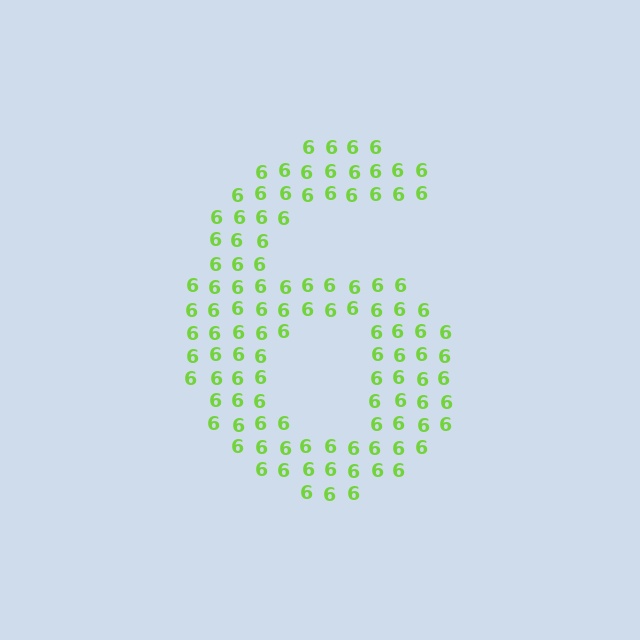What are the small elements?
The small elements are digit 6's.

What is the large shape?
The large shape is the digit 6.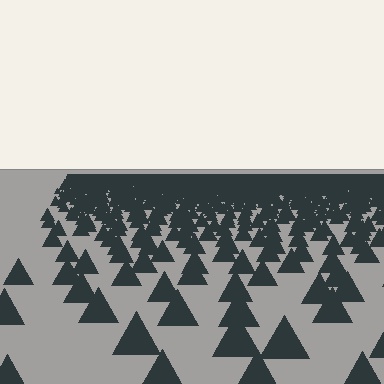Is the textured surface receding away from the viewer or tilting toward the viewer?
The surface is receding away from the viewer. Texture elements get smaller and denser toward the top.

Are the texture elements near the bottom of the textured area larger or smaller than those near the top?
Larger. Near the bottom, elements are closer to the viewer and appear at a bigger on-screen size.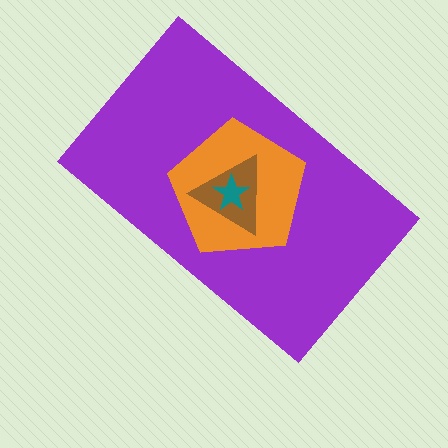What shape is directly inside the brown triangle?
The teal star.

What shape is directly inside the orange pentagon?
The brown triangle.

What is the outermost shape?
The purple rectangle.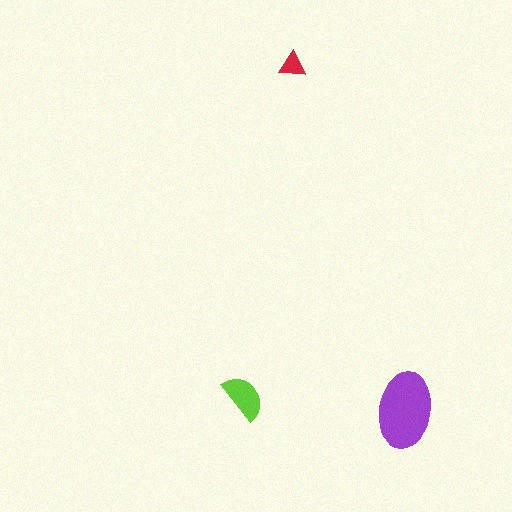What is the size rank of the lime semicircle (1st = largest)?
2nd.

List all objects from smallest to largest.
The red triangle, the lime semicircle, the purple ellipse.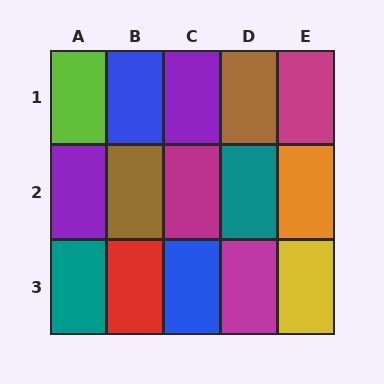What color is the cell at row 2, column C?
Magenta.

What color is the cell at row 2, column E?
Orange.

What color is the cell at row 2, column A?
Purple.